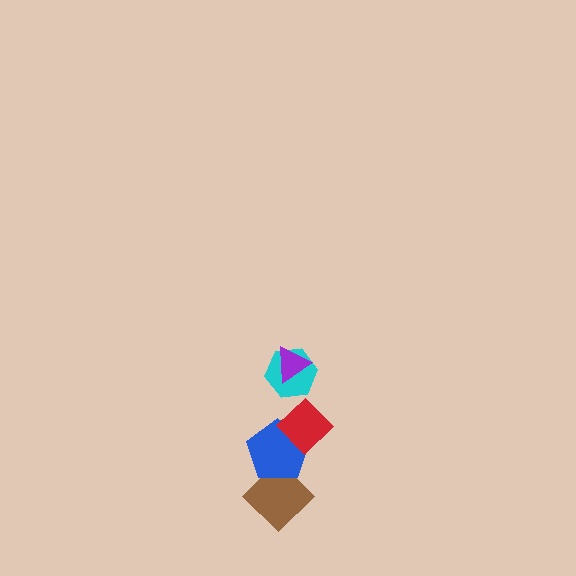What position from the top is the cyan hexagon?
The cyan hexagon is 2nd from the top.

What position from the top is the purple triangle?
The purple triangle is 1st from the top.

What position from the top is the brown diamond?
The brown diamond is 5th from the top.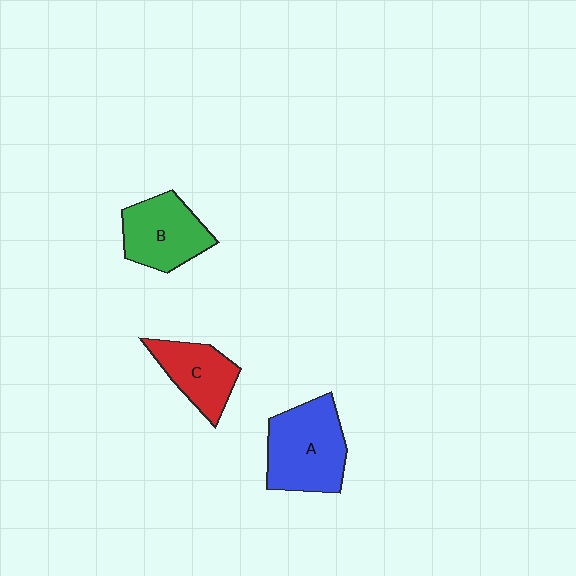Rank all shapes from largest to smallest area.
From largest to smallest: A (blue), B (green), C (red).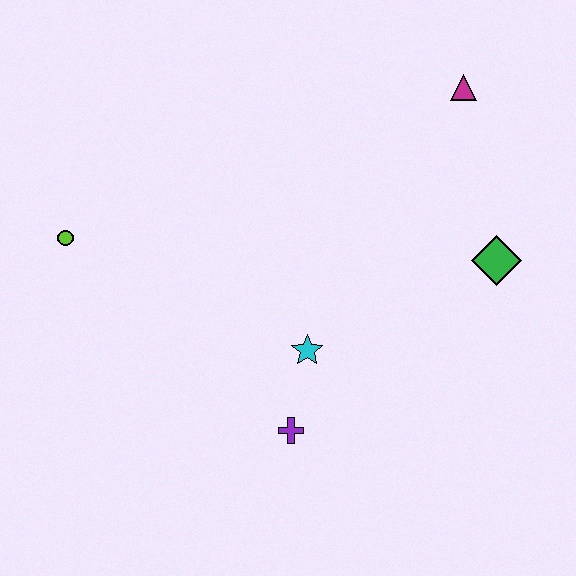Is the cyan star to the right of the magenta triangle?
No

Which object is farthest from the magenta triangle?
The lime circle is farthest from the magenta triangle.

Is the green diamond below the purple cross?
No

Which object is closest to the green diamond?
The magenta triangle is closest to the green diamond.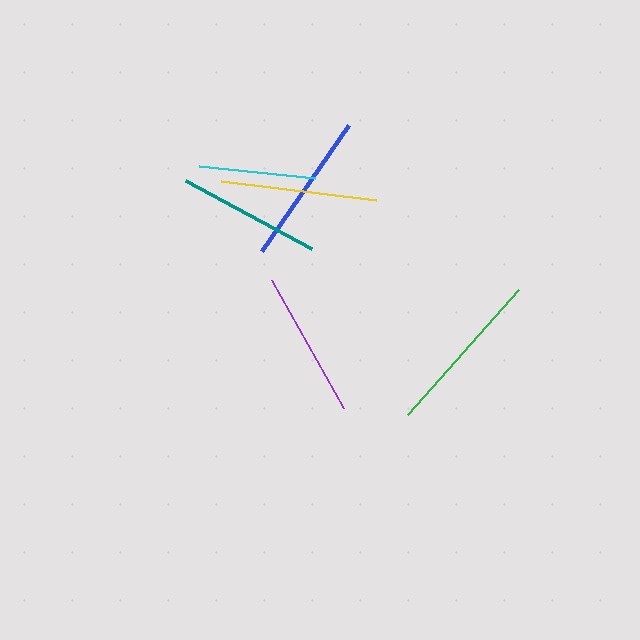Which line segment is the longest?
The green line is the longest at approximately 167 pixels.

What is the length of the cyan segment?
The cyan segment is approximately 116 pixels long.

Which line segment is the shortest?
The cyan line is the shortest at approximately 116 pixels.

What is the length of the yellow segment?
The yellow segment is approximately 156 pixels long.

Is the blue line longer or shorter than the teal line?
The blue line is longer than the teal line.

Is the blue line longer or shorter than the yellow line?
The yellow line is longer than the blue line.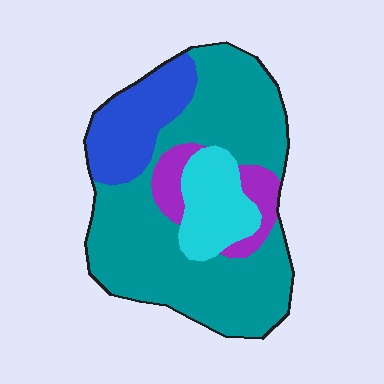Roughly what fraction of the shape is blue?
Blue takes up less than a quarter of the shape.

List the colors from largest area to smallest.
From largest to smallest: teal, blue, cyan, purple.